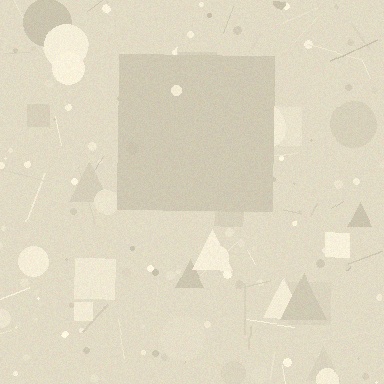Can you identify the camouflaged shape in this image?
The camouflaged shape is a square.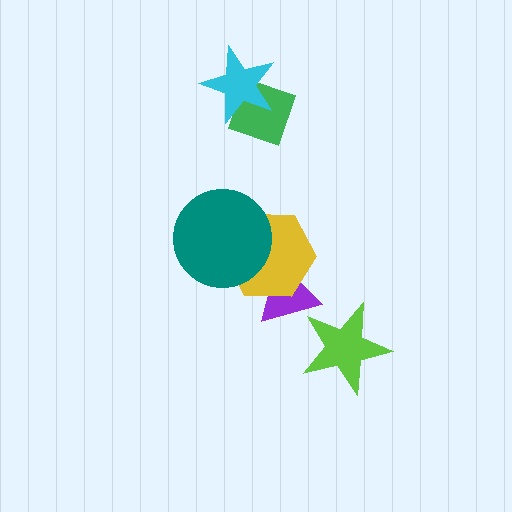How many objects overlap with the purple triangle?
1 object overlaps with the purple triangle.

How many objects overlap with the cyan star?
1 object overlaps with the cyan star.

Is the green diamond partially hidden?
Yes, it is partially covered by another shape.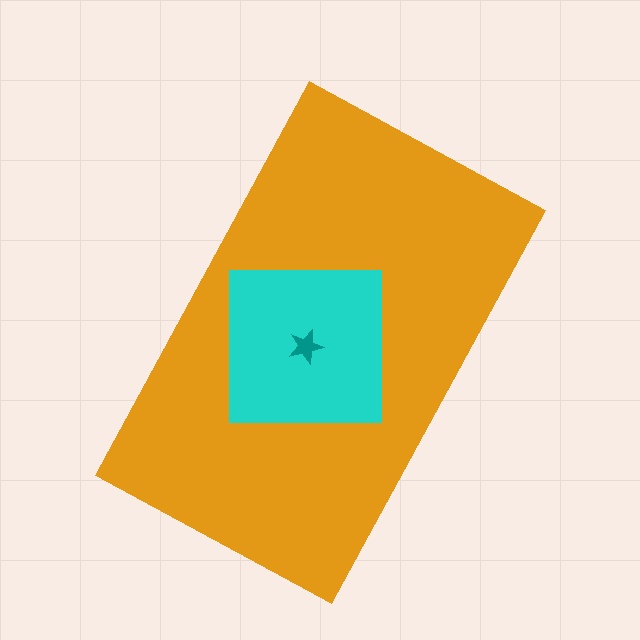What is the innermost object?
The teal star.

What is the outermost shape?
The orange rectangle.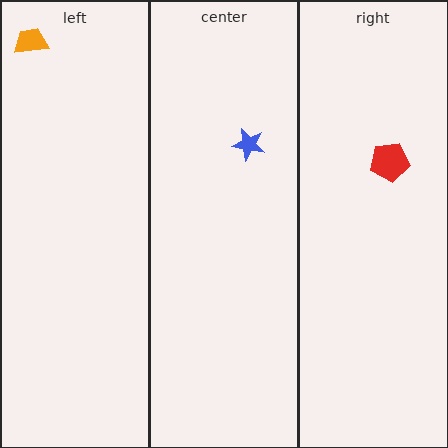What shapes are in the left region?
The orange trapezoid.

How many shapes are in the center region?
1.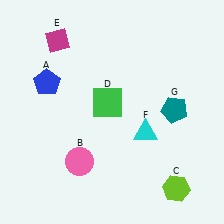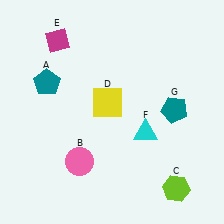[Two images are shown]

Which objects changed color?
A changed from blue to teal. D changed from green to yellow.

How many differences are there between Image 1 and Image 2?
There are 2 differences between the two images.